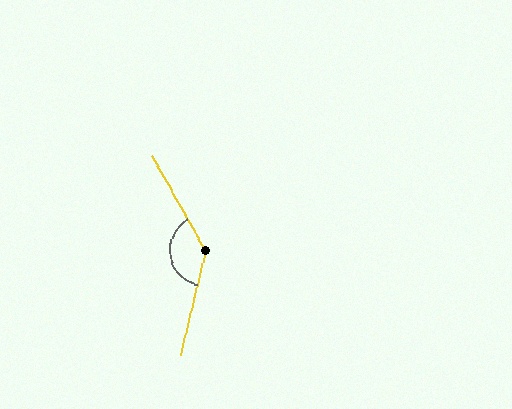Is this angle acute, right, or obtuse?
It is obtuse.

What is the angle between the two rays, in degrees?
Approximately 137 degrees.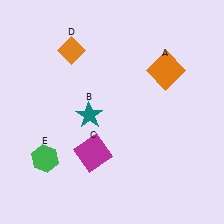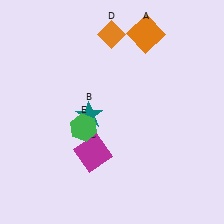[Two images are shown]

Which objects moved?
The objects that moved are: the orange square (A), the orange diamond (D), the green hexagon (E).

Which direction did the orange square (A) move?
The orange square (A) moved up.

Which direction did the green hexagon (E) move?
The green hexagon (E) moved right.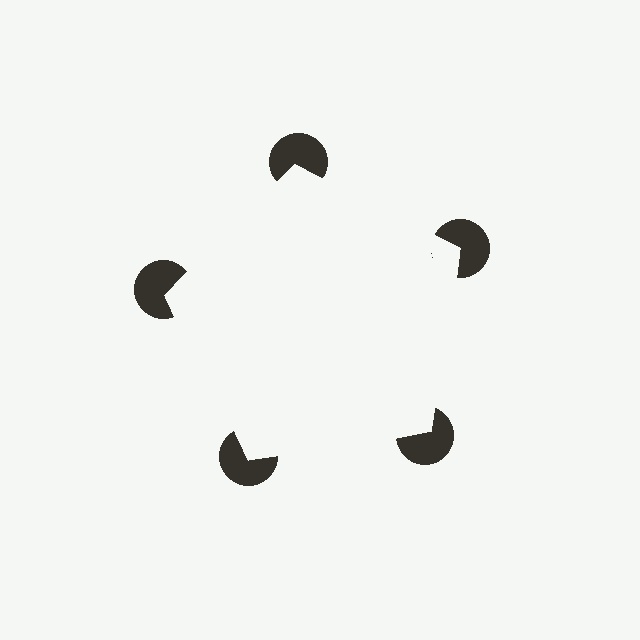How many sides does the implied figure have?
5 sides.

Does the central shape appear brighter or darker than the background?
It typically appears slightly brighter than the background, even though no actual brightness change is drawn.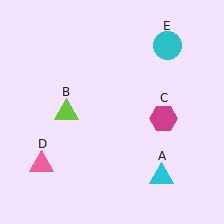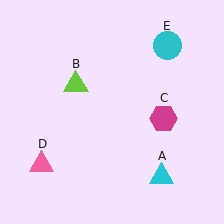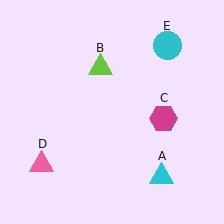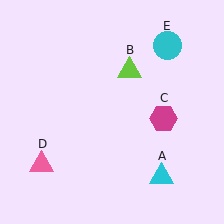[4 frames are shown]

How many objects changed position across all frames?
1 object changed position: lime triangle (object B).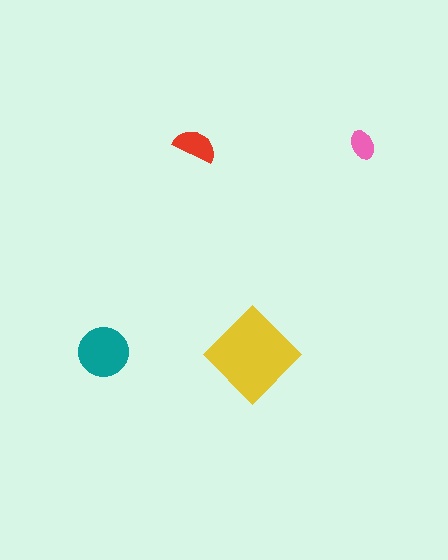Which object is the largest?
The yellow diamond.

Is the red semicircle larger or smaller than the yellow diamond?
Smaller.